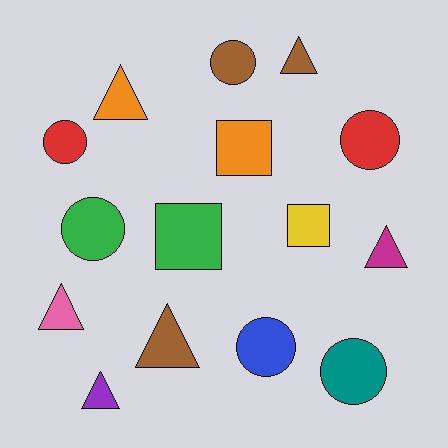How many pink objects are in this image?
There is 1 pink object.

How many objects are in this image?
There are 15 objects.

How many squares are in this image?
There are 3 squares.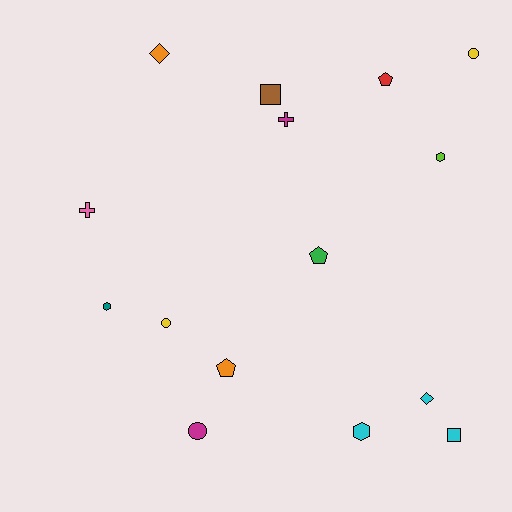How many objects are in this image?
There are 15 objects.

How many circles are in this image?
There are 3 circles.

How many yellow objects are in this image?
There are 2 yellow objects.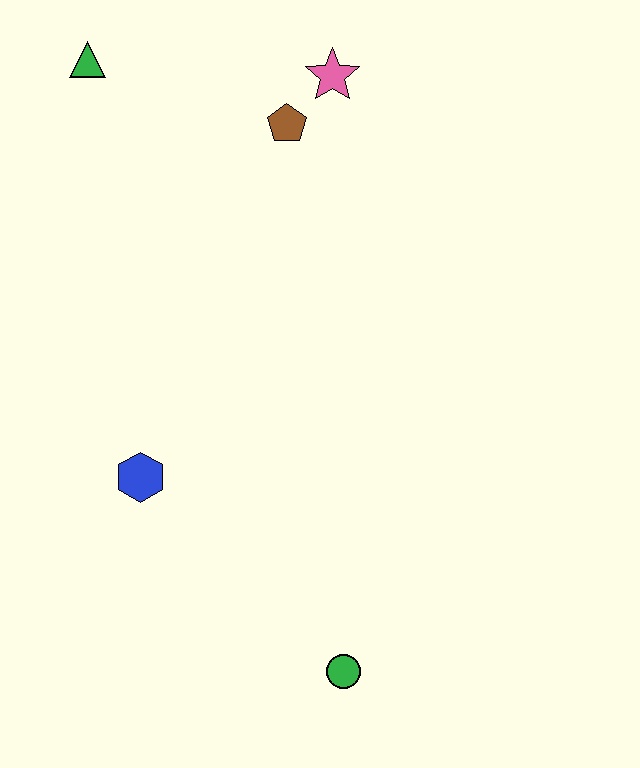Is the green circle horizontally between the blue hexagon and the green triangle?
No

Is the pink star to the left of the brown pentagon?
No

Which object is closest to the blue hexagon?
The green circle is closest to the blue hexagon.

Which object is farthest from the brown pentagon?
The green circle is farthest from the brown pentagon.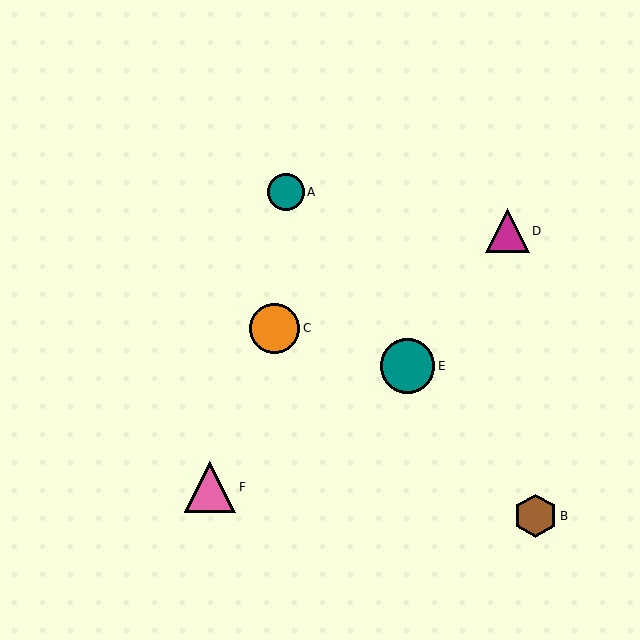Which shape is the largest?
The teal circle (labeled E) is the largest.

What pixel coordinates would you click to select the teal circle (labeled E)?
Click at (408, 366) to select the teal circle E.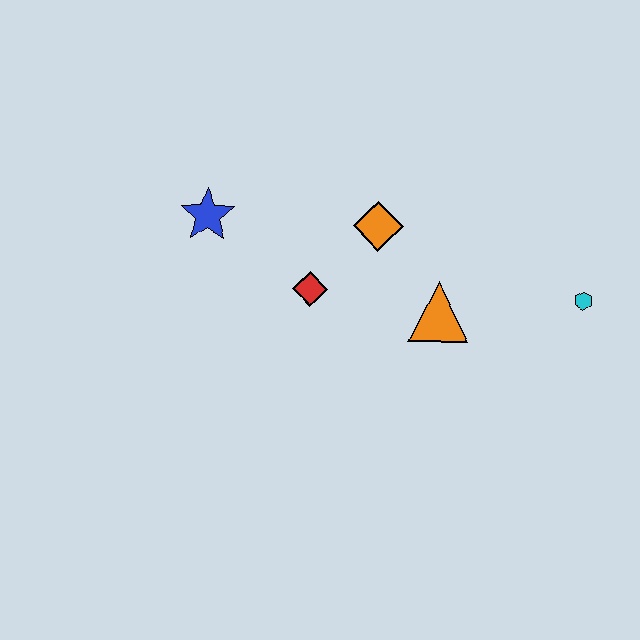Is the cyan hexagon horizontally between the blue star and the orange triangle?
No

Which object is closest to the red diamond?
The orange diamond is closest to the red diamond.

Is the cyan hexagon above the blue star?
No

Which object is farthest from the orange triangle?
The blue star is farthest from the orange triangle.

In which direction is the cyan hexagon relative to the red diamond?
The cyan hexagon is to the right of the red diamond.